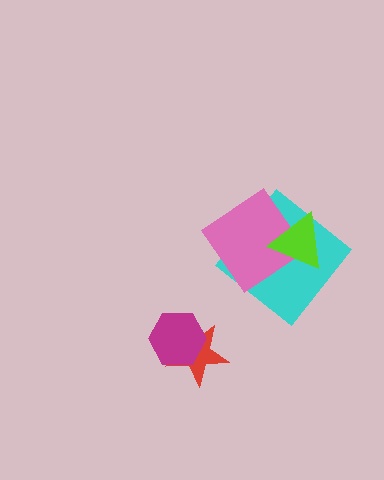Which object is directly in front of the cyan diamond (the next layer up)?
The pink diamond is directly in front of the cyan diamond.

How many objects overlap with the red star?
1 object overlaps with the red star.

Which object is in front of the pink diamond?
The lime triangle is in front of the pink diamond.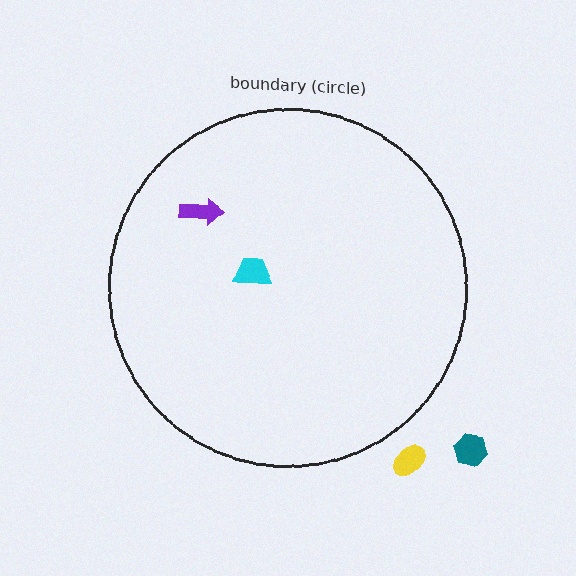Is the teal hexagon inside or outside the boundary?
Outside.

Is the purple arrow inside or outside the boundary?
Inside.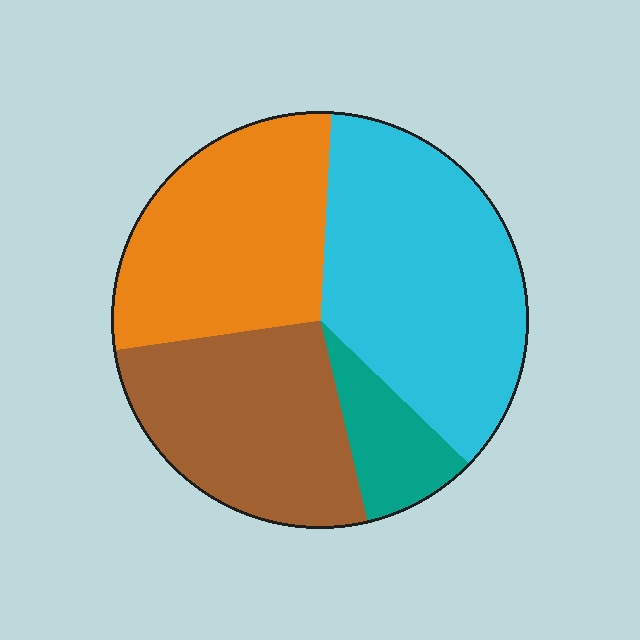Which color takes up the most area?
Cyan, at roughly 35%.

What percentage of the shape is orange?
Orange takes up between a quarter and a half of the shape.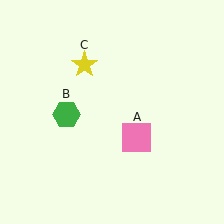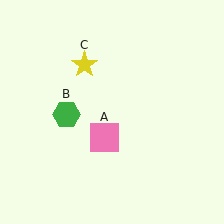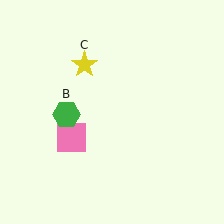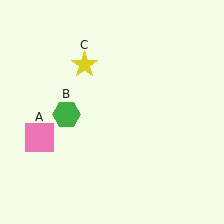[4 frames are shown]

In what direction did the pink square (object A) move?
The pink square (object A) moved left.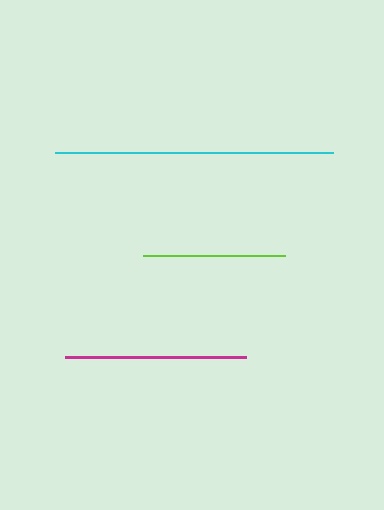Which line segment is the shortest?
The lime line is the shortest at approximately 142 pixels.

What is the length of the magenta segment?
The magenta segment is approximately 181 pixels long.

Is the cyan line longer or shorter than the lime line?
The cyan line is longer than the lime line.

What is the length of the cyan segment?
The cyan segment is approximately 278 pixels long.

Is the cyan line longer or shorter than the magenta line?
The cyan line is longer than the magenta line.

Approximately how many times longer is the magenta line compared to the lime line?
The magenta line is approximately 1.3 times the length of the lime line.